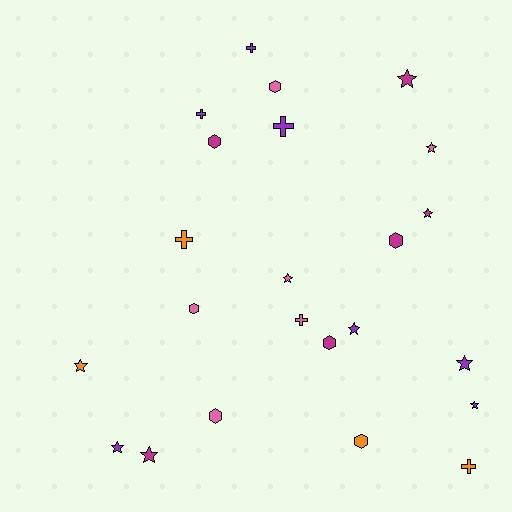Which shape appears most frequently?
Star, with 10 objects.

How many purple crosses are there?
There are 3 purple crosses.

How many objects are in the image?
There are 23 objects.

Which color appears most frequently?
Purple, with 7 objects.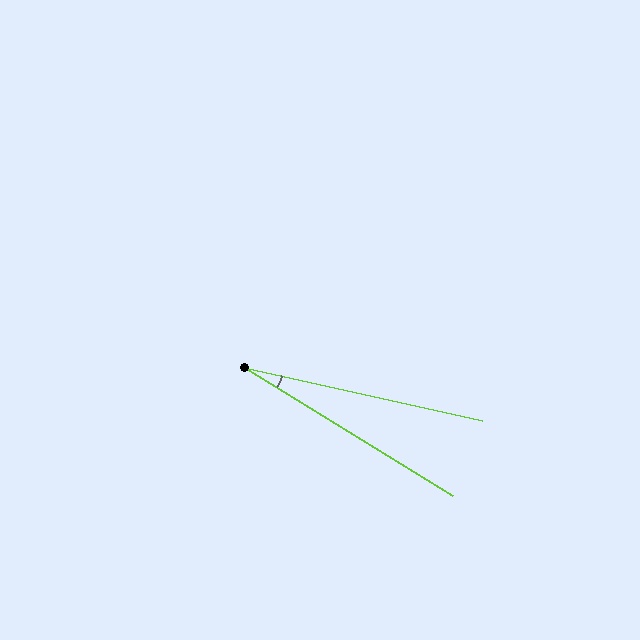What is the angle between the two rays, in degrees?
Approximately 19 degrees.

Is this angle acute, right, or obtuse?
It is acute.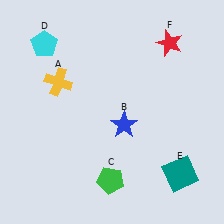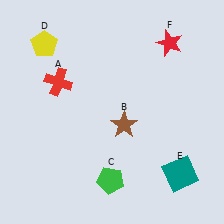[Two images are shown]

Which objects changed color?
A changed from yellow to red. B changed from blue to brown. D changed from cyan to yellow.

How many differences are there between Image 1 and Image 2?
There are 3 differences between the two images.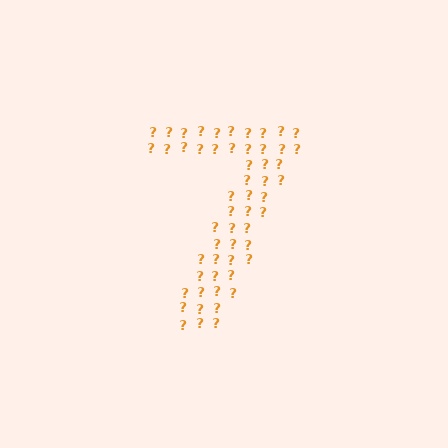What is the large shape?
The large shape is the digit 7.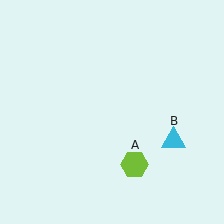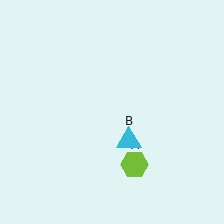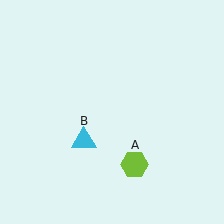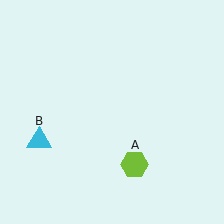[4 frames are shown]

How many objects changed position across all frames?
1 object changed position: cyan triangle (object B).